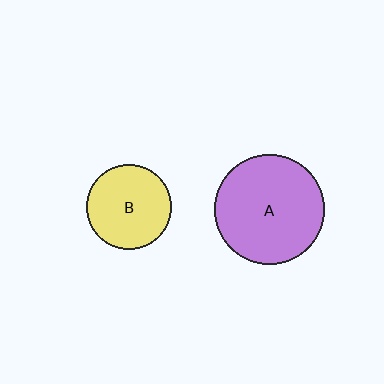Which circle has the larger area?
Circle A (purple).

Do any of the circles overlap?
No, none of the circles overlap.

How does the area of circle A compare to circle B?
Approximately 1.7 times.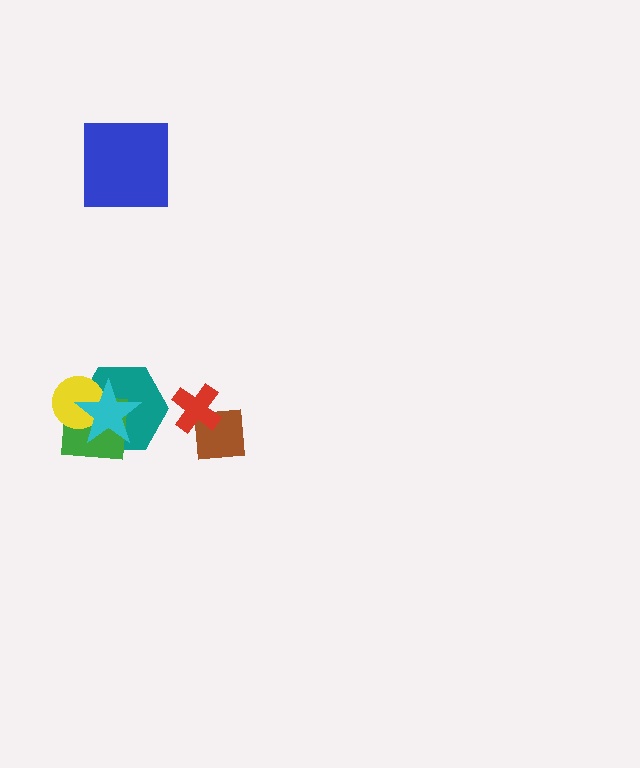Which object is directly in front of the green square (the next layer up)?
The yellow circle is directly in front of the green square.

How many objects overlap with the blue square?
0 objects overlap with the blue square.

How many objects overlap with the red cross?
1 object overlaps with the red cross.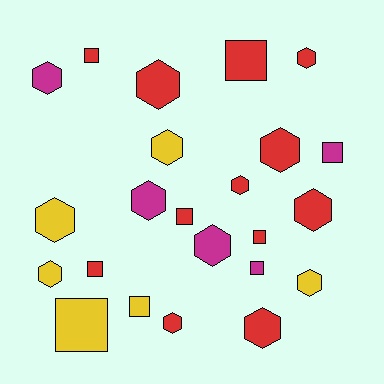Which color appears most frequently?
Red, with 12 objects.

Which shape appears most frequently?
Hexagon, with 14 objects.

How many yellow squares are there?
There are 2 yellow squares.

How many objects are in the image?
There are 23 objects.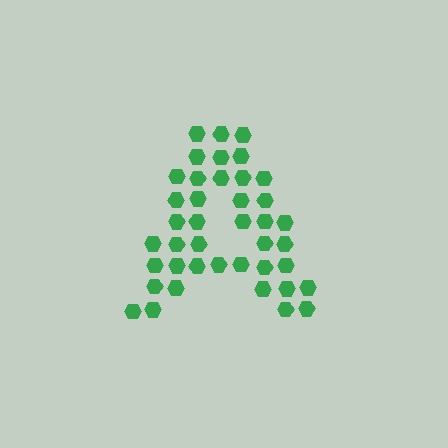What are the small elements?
The small elements are hexagons.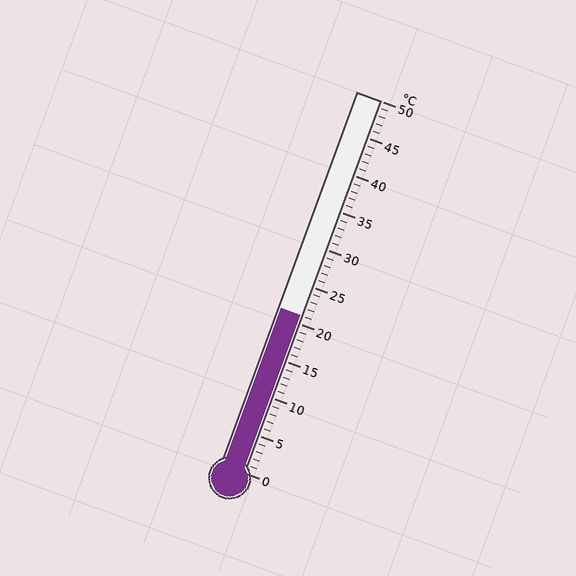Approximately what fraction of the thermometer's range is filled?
The thermometer is filled to approximately 40% of its range.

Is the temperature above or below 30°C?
The temperature is below 30°C.